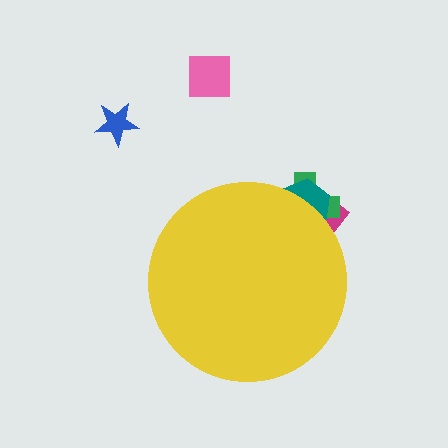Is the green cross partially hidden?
Yes, the green cross is partially hidden behind the yellow circle.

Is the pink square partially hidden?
No, the pink square is fully visible.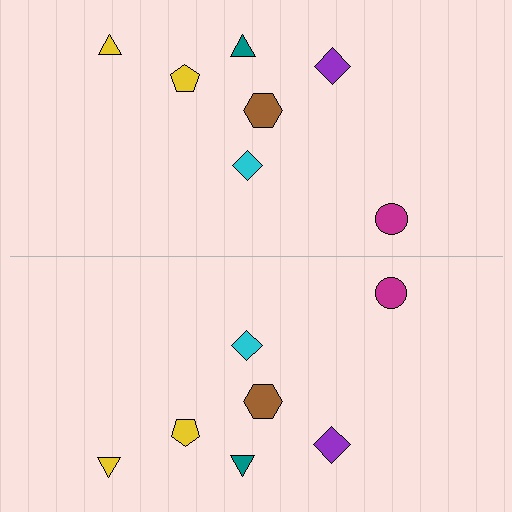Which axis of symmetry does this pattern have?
The pattern has a horizontal axis of symmetry running through the center of the image.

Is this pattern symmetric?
Yes, this pattern has bilateral (reflection) symmetry.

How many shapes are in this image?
There are 14 shapes in this image.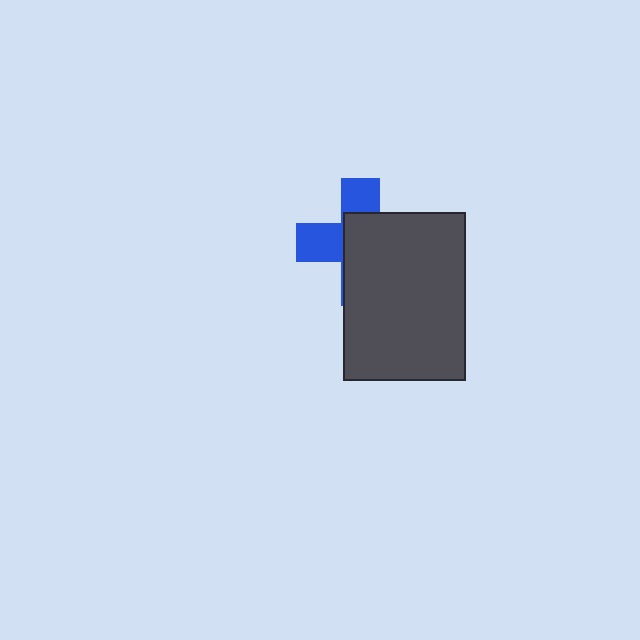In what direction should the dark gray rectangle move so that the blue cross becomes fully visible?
The dark gray rectangle should move toward the lower-right. That is the shortest direction to clear the overlap and leave the blue cross fully visible.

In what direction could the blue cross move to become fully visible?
The blue cross could move toward the upper-left. That would shift it out from behind the dark gray rectangle entirely.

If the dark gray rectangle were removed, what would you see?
You would see the complete blue cross.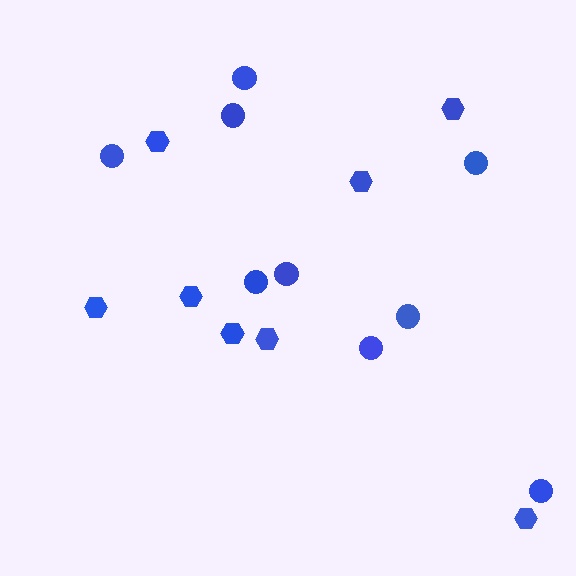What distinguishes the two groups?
There are 2 groups: one group of circles (9) and one group of hexagons (8).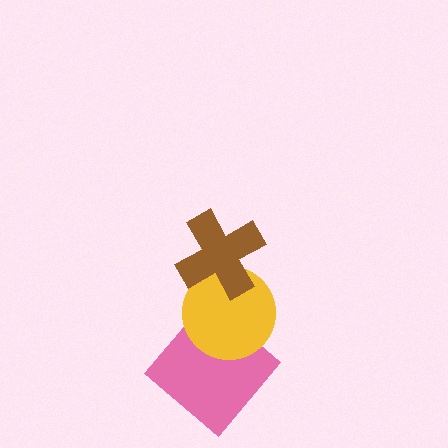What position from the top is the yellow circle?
The yellow circle is 2nd from the top.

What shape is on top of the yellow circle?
The brown cross is on top of the yellow circle.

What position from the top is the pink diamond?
The pink diamond is 3rd from the top.